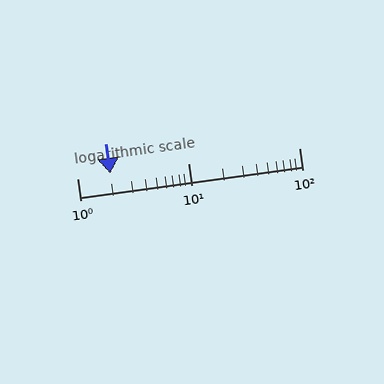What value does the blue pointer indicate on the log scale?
The pointer indicates approximately 2.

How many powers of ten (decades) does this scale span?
The scale spans 2 decades, from 1 to 100.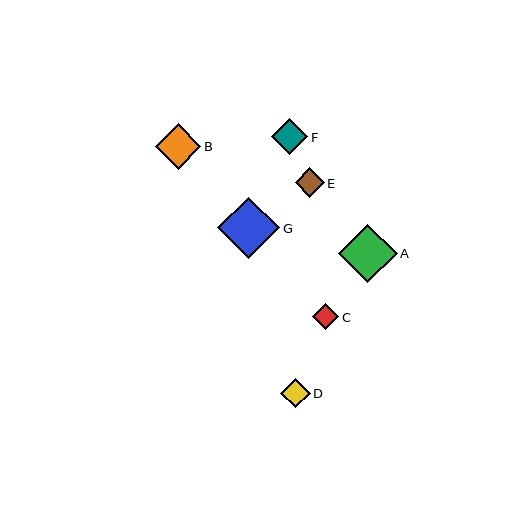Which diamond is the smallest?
Diamond C is the smallest with a size of approximately 26 pixels.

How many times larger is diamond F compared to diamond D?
Diamond F is approximately 1.2 times the size of diamond D.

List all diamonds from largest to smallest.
From largest to smallest: G, A, B, F, D, E, C.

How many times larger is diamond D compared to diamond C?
Diamond D is approximately 1.1 times the size of diamond C.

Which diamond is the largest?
Diamond G is the largest with a size of approximately 62 pixels.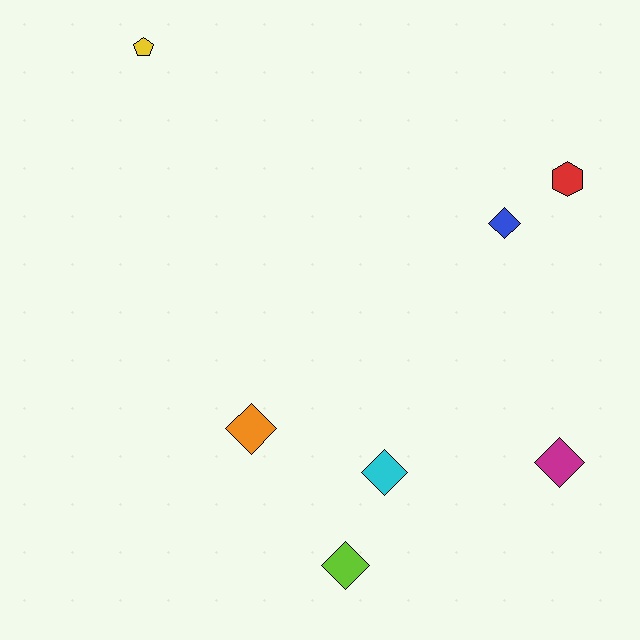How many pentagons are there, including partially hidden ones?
There is 1 pentagon.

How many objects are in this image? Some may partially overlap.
There are 7 objects.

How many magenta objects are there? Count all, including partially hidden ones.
There is 1 magenta object.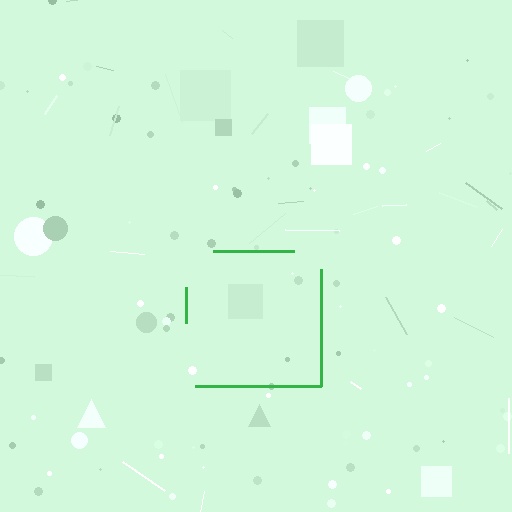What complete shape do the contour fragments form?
The contour fragments form a square.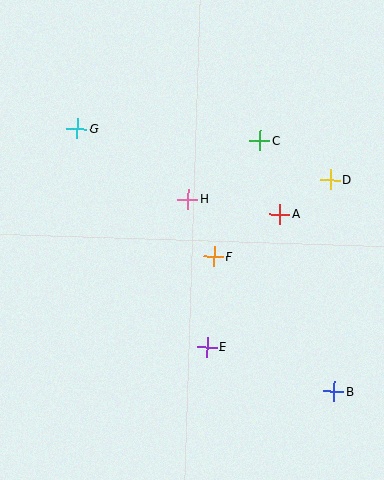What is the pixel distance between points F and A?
The distance between F and A is 78 pixels.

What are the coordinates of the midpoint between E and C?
The midpoint between E and C is at (233, 244).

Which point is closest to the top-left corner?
Point G is closest to the top-left corner.